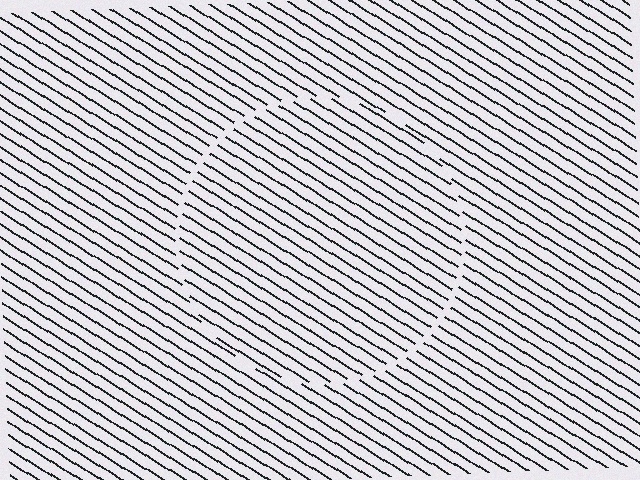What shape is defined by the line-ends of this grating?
An illusory circle. The interior of the shape contains the same grating, shifted by half a period — the contour is defined by the phase discontinuity where line-ends from the inner and outer gratings abut.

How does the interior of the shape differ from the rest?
The interior of the shape contains the same grating, shifted by half a period — the contour is defined by the phase discontinuity where line-ends from the inner and outer gratings abut.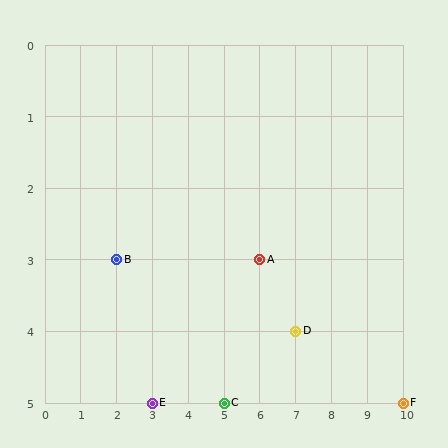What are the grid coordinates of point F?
Point F is at grid coordinates (10, 5).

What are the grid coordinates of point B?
Point B is at grid coordinates (2, 3).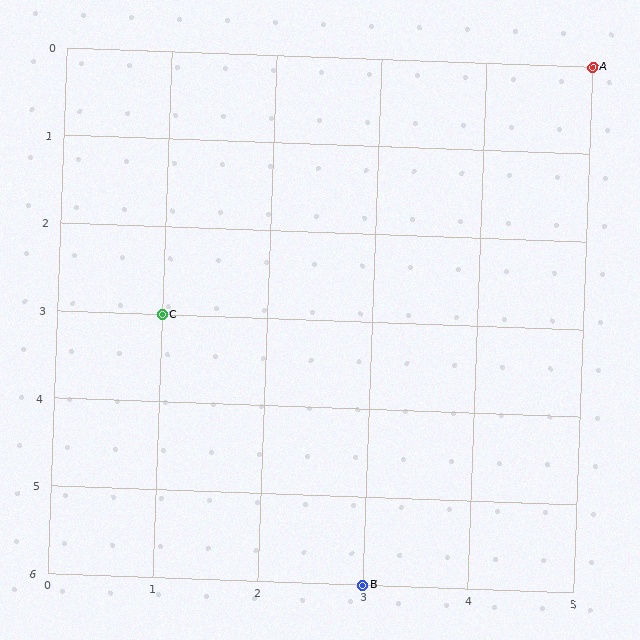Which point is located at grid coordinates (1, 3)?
Point C is at (1, 3).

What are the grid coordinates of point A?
Point A is at grid coordinates (5, 0).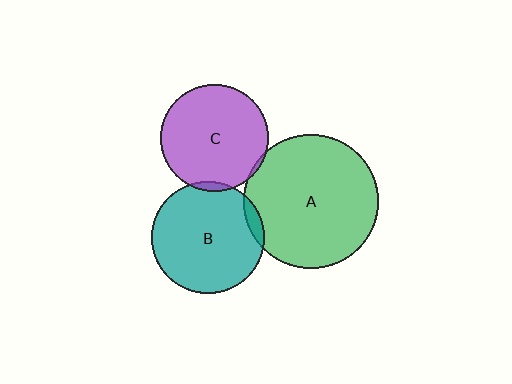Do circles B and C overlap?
Yes.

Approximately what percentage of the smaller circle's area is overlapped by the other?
Approximately 5%.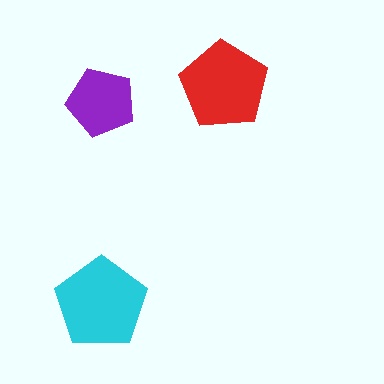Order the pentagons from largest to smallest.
the cyan one, the red one, the purple one.